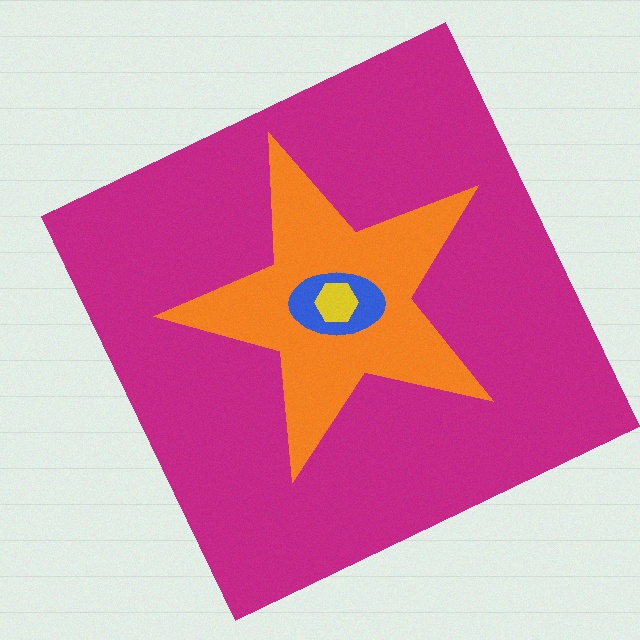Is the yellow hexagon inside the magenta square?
Yes.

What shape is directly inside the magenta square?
The orange star.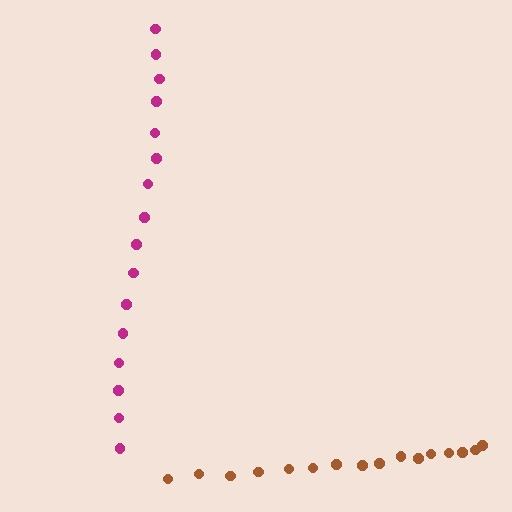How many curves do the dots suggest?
There are 2 distinct paths.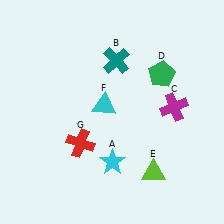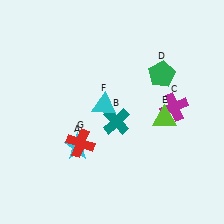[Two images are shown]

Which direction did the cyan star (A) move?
The cyan star (A) moved left.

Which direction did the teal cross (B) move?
The teal cross (B) moved down.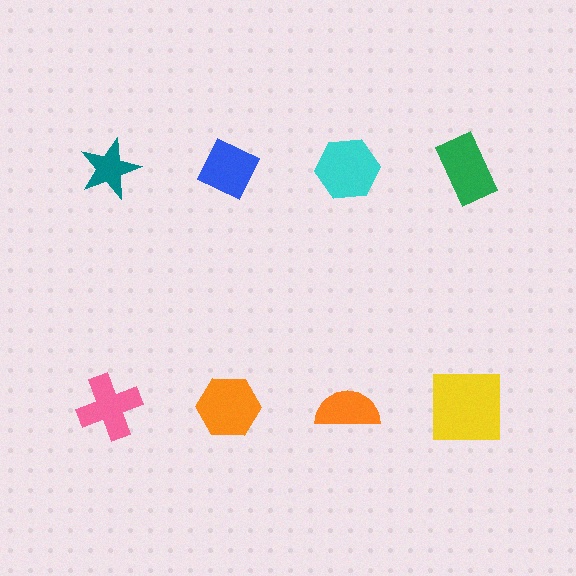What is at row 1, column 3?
A cyan hexagon.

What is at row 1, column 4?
A green rectangle.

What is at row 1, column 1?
A teal star.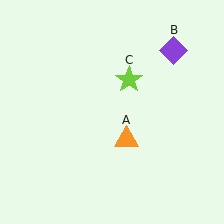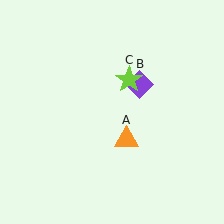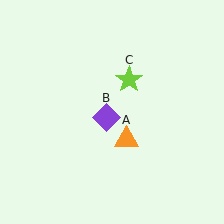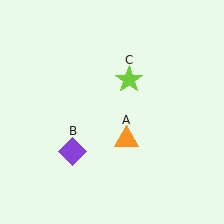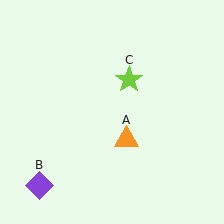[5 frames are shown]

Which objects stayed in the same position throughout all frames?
Orange triangle (object A) and lime star (object C) remained stationary.